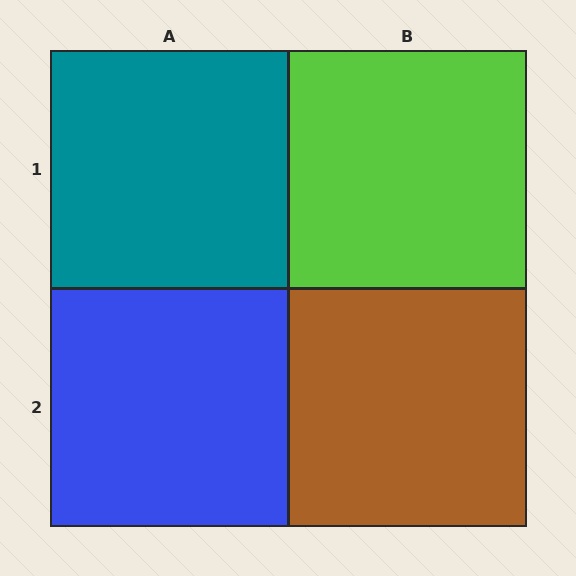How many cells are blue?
1 cell is blue.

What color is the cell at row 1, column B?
Lime.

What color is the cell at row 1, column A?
Teal.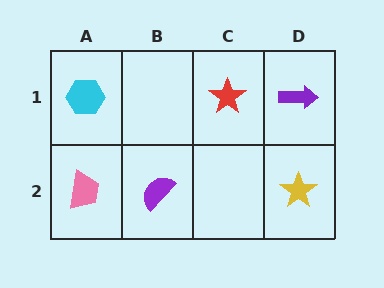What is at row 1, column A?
A cyan hexagon.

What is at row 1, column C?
A red star.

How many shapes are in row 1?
3 shapes.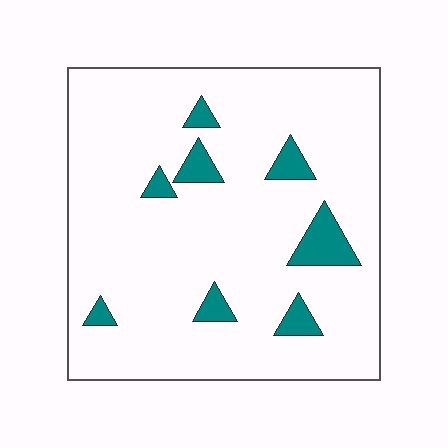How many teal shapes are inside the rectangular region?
8.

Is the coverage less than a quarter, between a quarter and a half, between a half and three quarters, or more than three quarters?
Less than a quarter.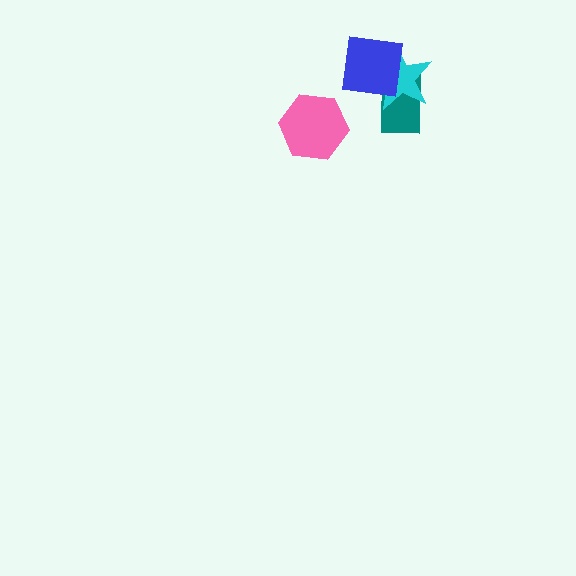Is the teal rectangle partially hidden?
Yes, it is partially covered by another shape.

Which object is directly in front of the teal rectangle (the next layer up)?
The cyan star is directly in front of the teal rectangle.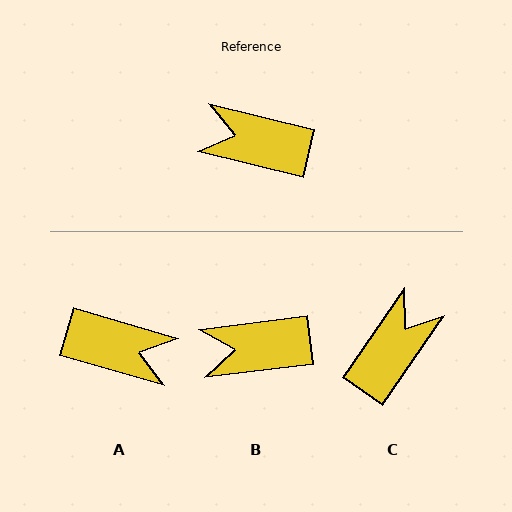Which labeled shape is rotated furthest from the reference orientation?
A, about 177 degrees away.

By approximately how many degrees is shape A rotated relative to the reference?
Approximately 177 degrees counter-clockwise.